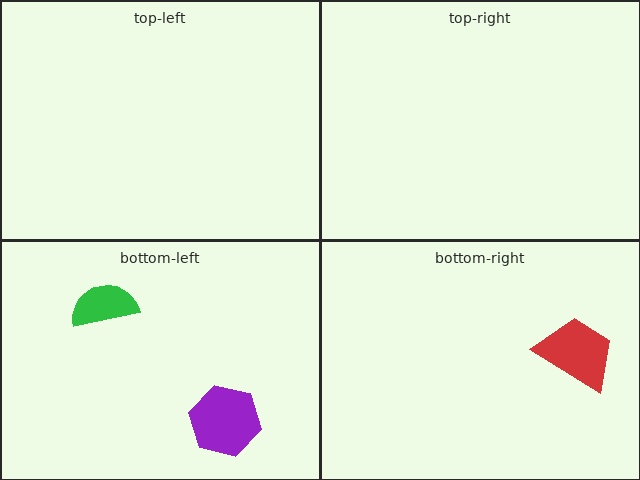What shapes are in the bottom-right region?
The red trapezoid.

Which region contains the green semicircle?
The bottom-left region.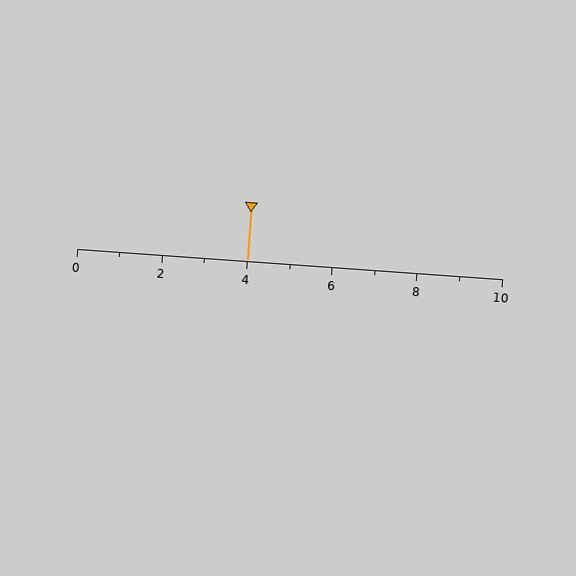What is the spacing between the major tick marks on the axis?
The major ticks are spaced 2 apart.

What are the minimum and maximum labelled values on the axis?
The axis runs from 0 to 10.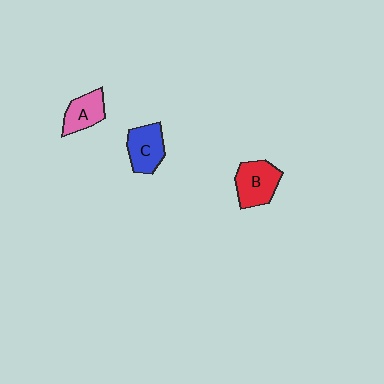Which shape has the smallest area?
Shape A (pink).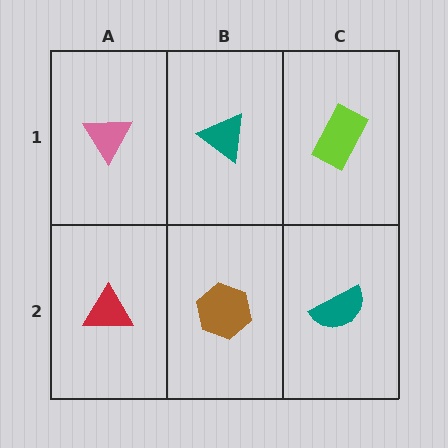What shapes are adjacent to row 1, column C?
A teal semicircle (row 2, column C), a teal triangle (row 1, column B).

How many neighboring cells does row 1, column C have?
2.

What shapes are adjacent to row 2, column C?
A lime rectangle (row 1, column C), a brown hexagon (row 2, column B).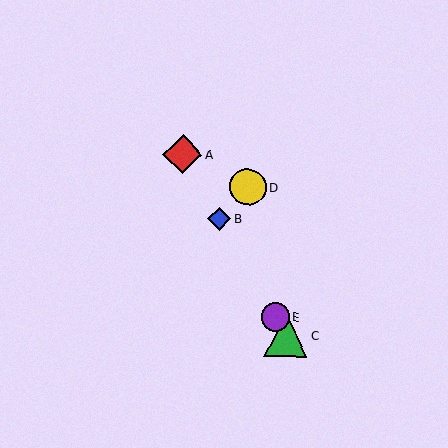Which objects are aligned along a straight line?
Objects A, B, C, E are aligned along a straight line.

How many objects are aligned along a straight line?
4 objects (A, B, C, E) are aligned along a straight line.